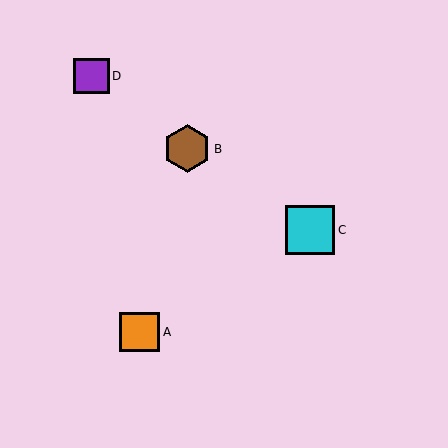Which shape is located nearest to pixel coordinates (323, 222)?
The cyan square (labeled C) at (310, 230) is nearest to that location.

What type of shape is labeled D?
Shape D is a purple square.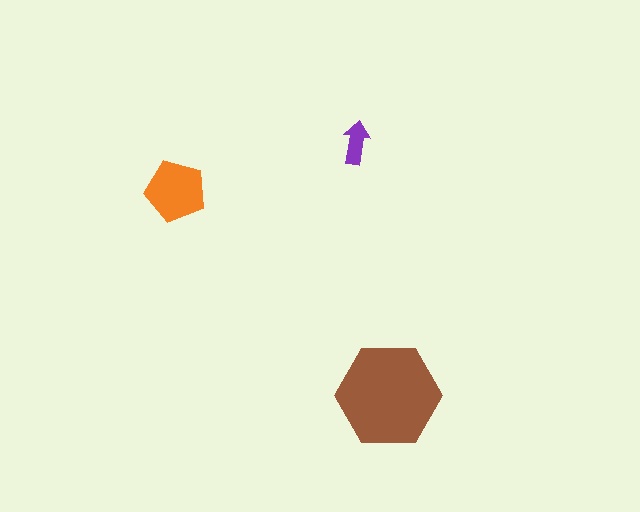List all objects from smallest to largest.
The purple arrow, the orange pentagon, the brown hexagon.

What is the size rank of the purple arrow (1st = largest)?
3rd.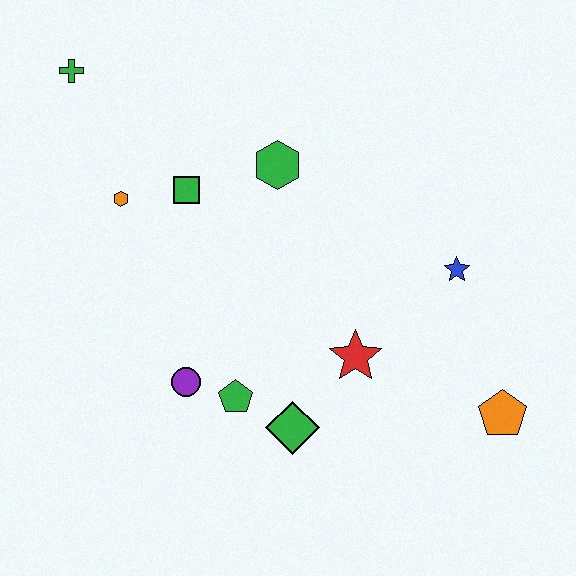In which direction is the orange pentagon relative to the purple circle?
The orange pentagon is to the right of the purple circle.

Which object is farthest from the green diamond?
The green cross is farthest from the green diamond.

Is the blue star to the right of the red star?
Yes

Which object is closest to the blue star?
The red star is closest to the blue star.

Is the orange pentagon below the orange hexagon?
Yes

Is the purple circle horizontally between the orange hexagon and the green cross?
No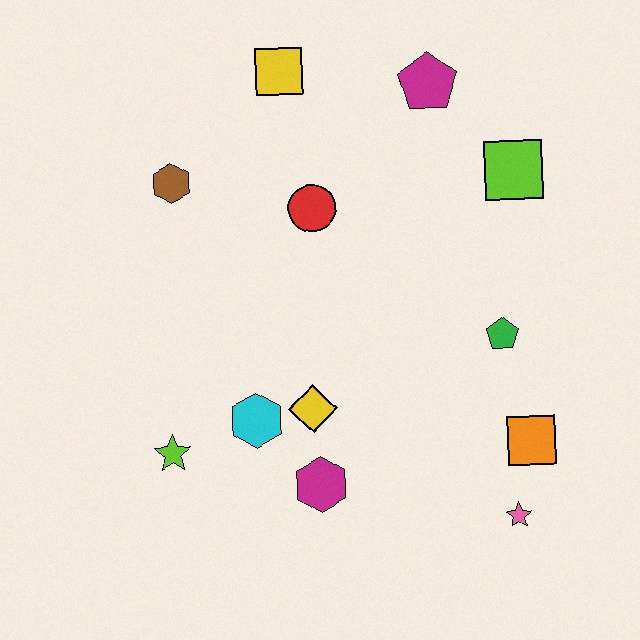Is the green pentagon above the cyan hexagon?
Yes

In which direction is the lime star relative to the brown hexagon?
The lime star is below the brown hexagon.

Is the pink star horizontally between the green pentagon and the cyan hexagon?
No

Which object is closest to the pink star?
The orange square is closest to the pink star.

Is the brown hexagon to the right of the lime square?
No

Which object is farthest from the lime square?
The lime star is farthest from the lime square.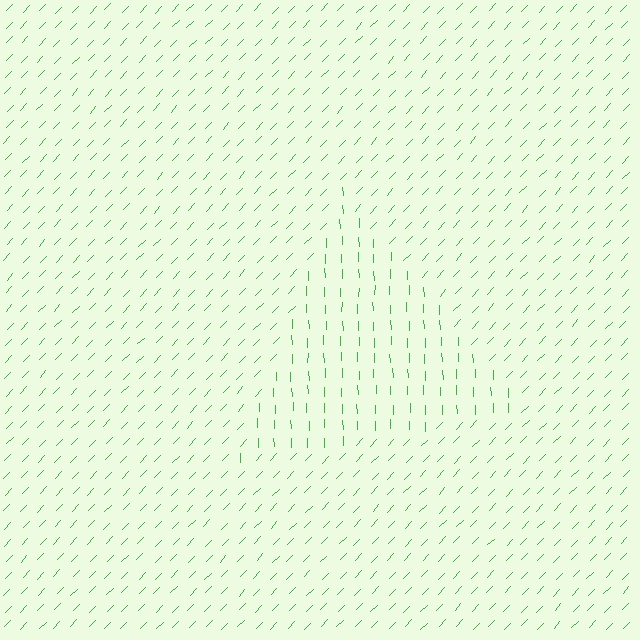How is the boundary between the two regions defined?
The boundary is defined purely by a change in line orientation (approximately 45 degrees difference). All lines are the same color and thickness.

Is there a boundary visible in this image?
Yes, there is a texture boundary formed by a change in line orientation.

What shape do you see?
I see a triangle.